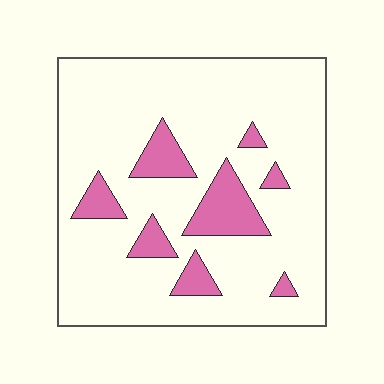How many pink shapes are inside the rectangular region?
8.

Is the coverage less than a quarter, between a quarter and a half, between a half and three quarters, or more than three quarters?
Less than a quarter.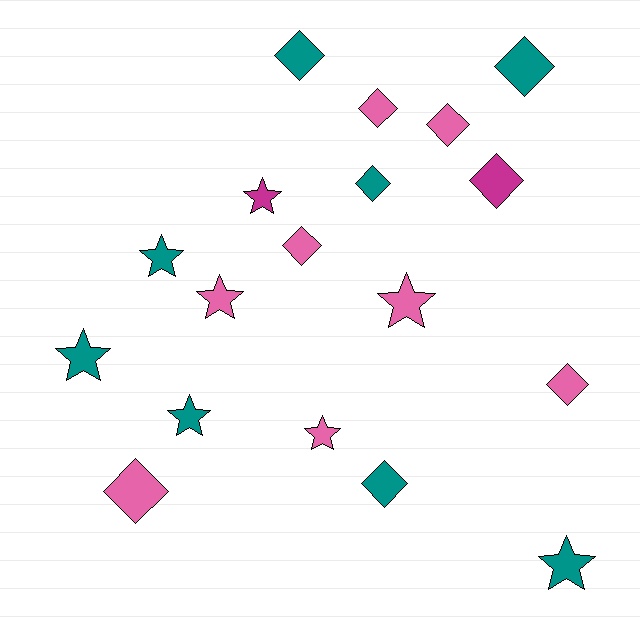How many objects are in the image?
There are 18 objects.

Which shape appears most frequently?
Diamond, with 10 objects.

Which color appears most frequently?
Pink, with 8 objects.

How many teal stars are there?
There are 4 teal stars.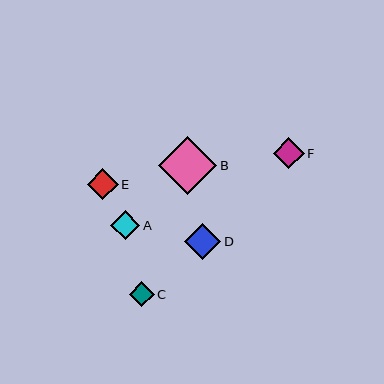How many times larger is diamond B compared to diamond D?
Diamond B is approximately 1.6 times the size of diamond D.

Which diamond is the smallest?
Diamond C is the smallest with a size of approximately 25 pixels.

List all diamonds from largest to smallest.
From largest to smallest: B, D, F, E, A, C.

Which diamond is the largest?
Diamond B is the largest with a size of approximately 58 pixels.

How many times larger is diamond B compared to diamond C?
Diamond B is approximately 2.4 times the size of diamond C.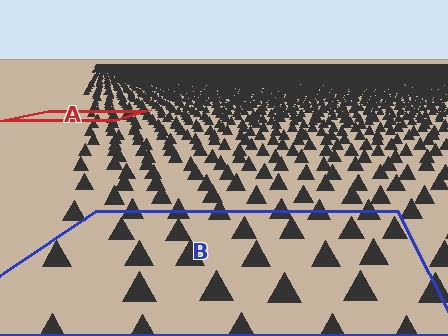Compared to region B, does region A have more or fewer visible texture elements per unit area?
Region A has more texture elements per unit area — they are packed more densely because it is farther away.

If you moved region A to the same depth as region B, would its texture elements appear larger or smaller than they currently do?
They would appear larger. At a closer depth, the same texture elements are projected at a bigger on-screen size.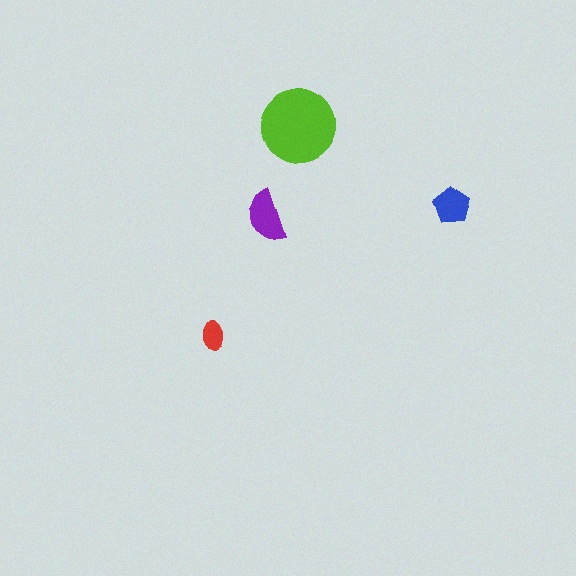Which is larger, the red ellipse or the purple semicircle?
The purple semicircle.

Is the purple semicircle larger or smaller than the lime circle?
Smaller.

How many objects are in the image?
There are 4 objects in the image.